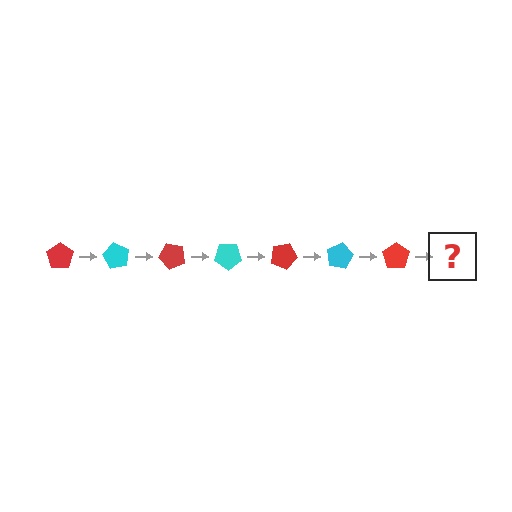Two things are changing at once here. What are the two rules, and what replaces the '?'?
The two rules are that it rotates 60 degrees each step and the color cycles through red and cyan. The '?' should be a cyan pentagon, rotated 420 degrees from the start.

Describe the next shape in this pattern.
It should be a cyan pentagon, rotated 420 degrees from the start.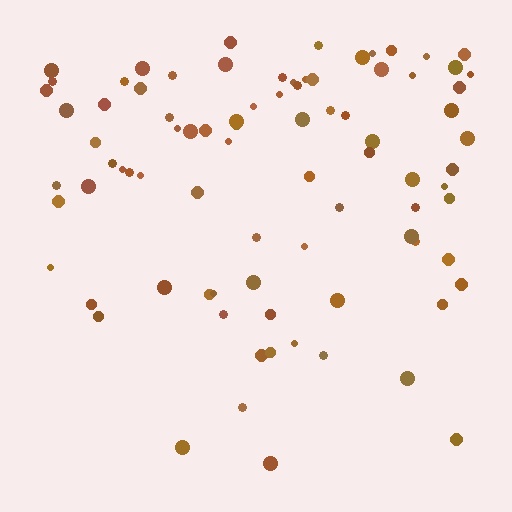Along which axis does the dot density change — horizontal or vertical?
Vertical.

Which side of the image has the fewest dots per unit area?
The bottom.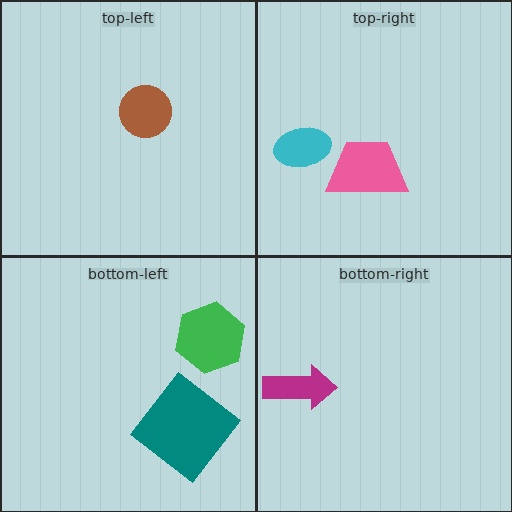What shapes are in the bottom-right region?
The magenta arrow.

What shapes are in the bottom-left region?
The green hexagon, the teal diamond.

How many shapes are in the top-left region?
1.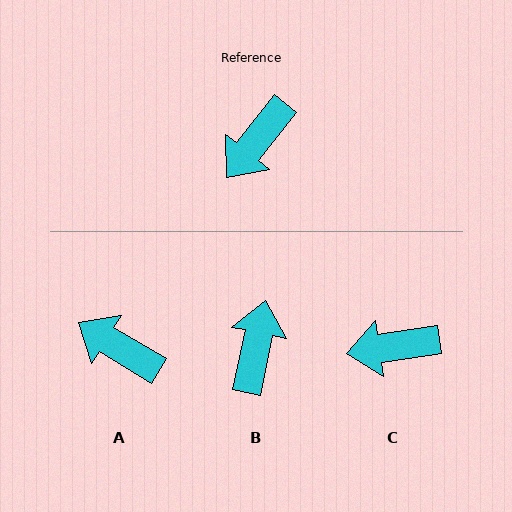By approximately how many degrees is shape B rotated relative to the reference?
Approximately 154 degrees clockwise.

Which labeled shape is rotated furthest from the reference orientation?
B, about 154 degrees away.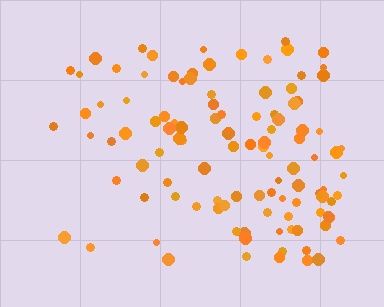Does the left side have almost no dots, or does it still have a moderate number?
Still a moderate number, just noticeably fewer than the right.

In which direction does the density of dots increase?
From left to right, with the right side densest.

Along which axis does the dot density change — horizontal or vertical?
Horizontal.